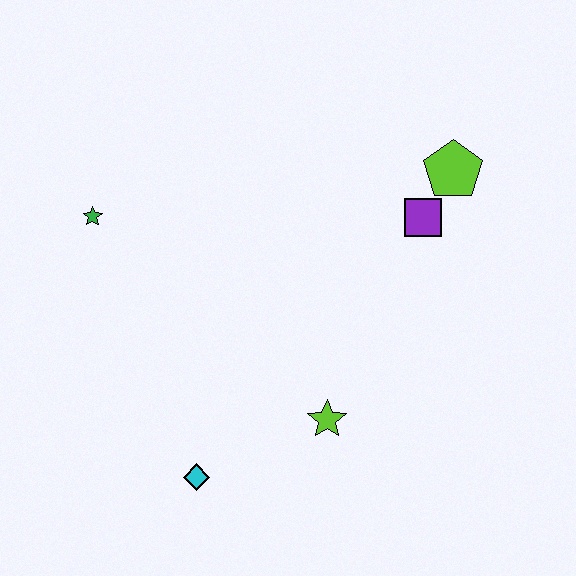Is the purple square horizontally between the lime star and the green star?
No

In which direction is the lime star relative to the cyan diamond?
The lime star is to the right of the cyan diamond.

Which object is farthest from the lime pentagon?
The cyan diamond is farthest from the lime pentagon.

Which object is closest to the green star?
The cyan diamond is closest to the green star.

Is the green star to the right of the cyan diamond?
No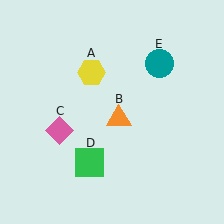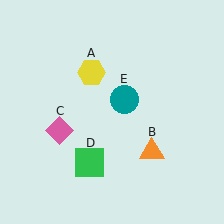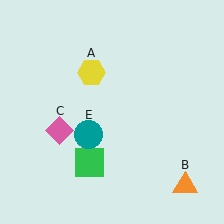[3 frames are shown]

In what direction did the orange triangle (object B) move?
The orange triangle (object B) moved down and to the right.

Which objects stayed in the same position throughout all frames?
Yellow hexagon (object A) and pink diamond (object C) and green square (object D) remained stationary.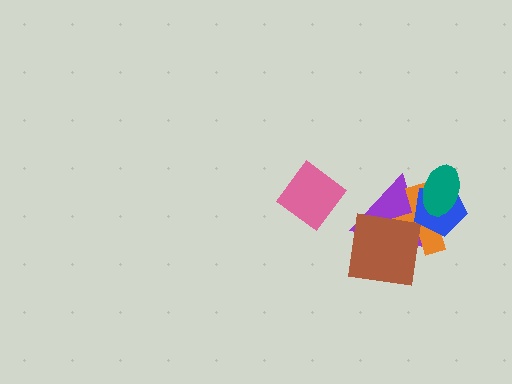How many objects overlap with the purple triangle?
4 objects overlap with the purple triangle.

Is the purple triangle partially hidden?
Yes, it is partially covered by another shape.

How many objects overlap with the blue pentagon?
3 objects overlap with the blue pentagon.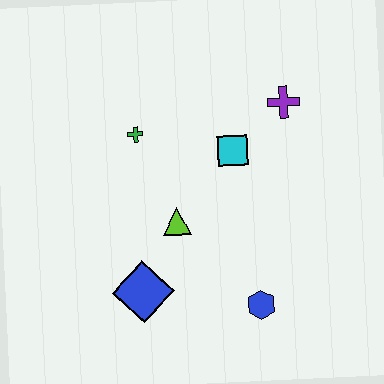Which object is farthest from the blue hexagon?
The green cross is farthest from the blue hexagon.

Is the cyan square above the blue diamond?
Yes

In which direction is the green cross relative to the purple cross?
The green cross is to the left of the purple cross.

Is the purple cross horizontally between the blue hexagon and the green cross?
No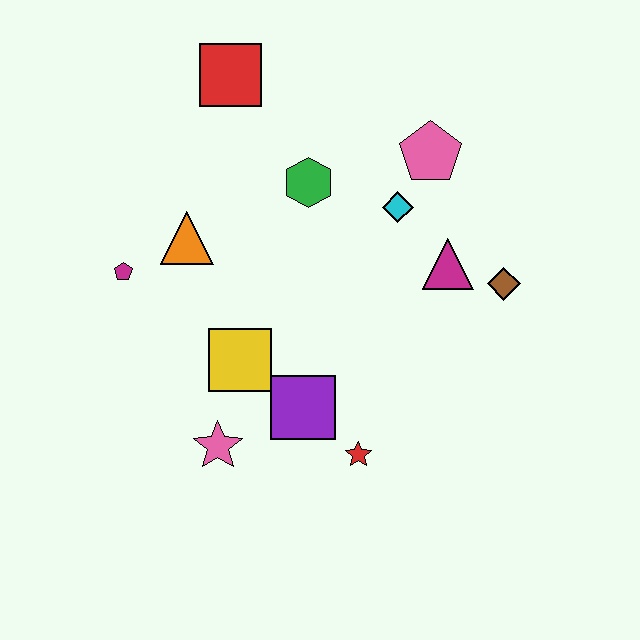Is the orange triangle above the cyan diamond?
No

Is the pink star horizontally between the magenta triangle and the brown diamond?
No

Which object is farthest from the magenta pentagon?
The brown diamond is farthest from the magenta pentagon.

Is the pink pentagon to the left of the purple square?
No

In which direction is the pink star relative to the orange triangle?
The pink star is below the orange triangle.